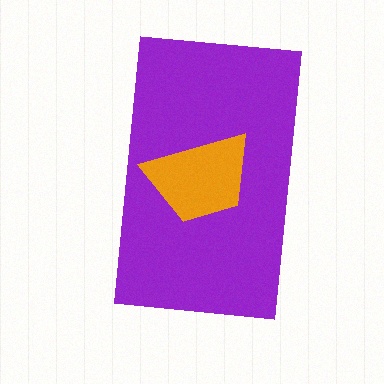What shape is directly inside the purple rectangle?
The orange trapezoid.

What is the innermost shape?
The orange trapezoid.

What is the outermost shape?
The purple rectangle.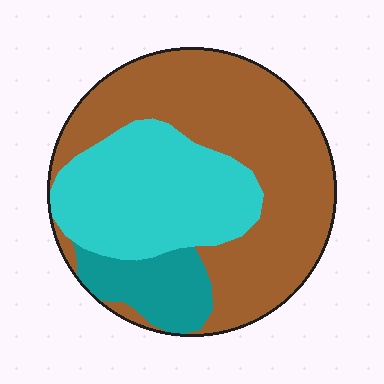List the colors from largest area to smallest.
From largest to smallest: brown, cyan, teal.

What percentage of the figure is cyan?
Cyan covers around 35% of the figure.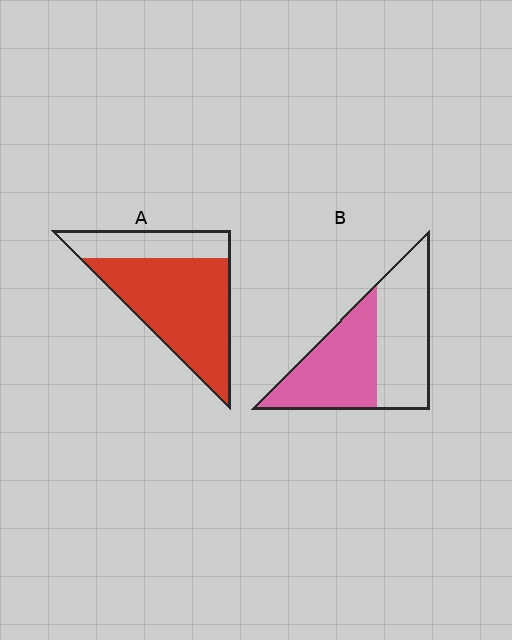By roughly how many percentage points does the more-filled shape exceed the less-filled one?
By roughly 20 percentage points (A over B).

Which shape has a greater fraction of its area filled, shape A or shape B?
Shape A.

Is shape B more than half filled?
Roughly half.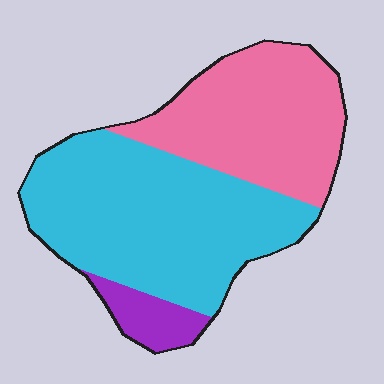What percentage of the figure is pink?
Pink covers 38% of the figure.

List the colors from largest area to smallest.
From largest to smallest: cyan, pink, purple.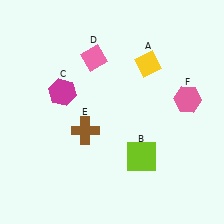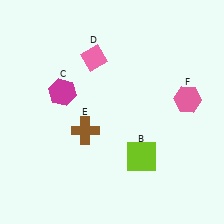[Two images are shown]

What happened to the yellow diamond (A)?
The yellow diamond (A) was removed in Image 2. It was in the top-right area of Image 1.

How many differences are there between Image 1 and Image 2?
There is 1 difference between the two images.